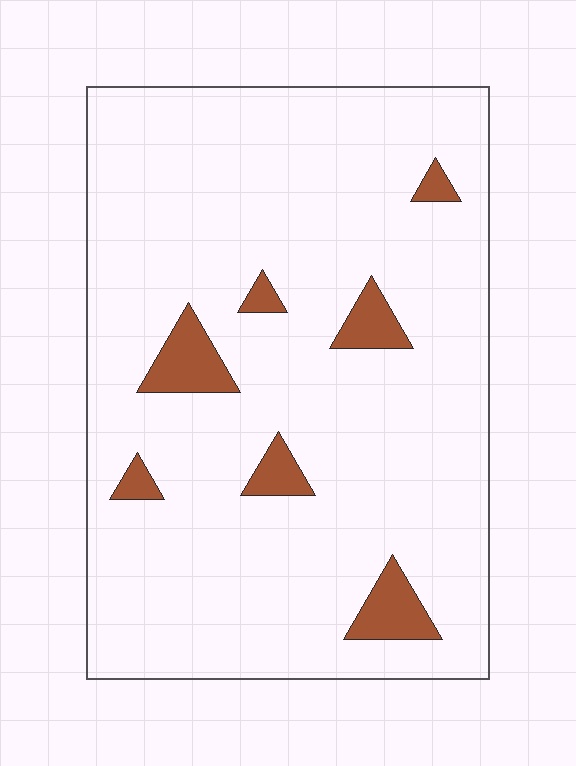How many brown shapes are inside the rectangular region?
7.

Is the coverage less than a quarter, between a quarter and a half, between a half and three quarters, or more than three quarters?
Less than a quarter.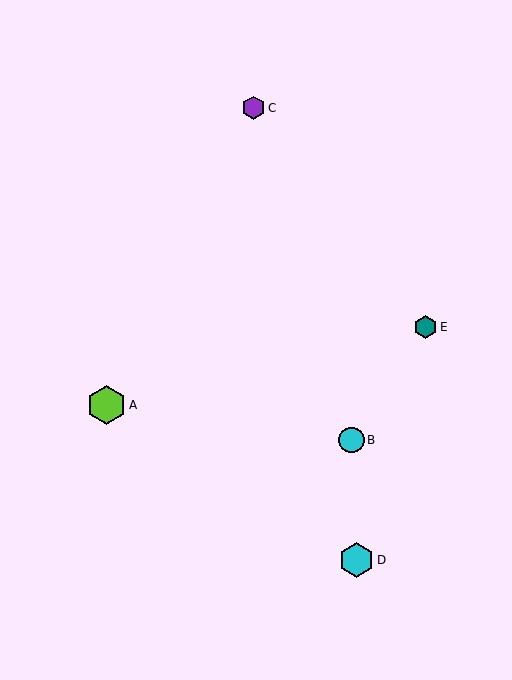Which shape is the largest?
The lime hexagon (labeled A) is the largest.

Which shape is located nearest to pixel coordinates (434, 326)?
The teal hexagon (labeled E) at (425, 327) is nearest to that location.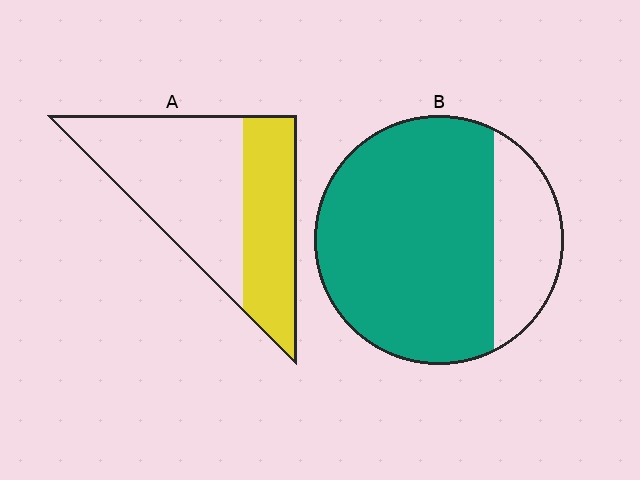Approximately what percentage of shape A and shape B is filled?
A is approximately 40% and B is approximately 75%.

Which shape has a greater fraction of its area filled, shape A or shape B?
Shape B.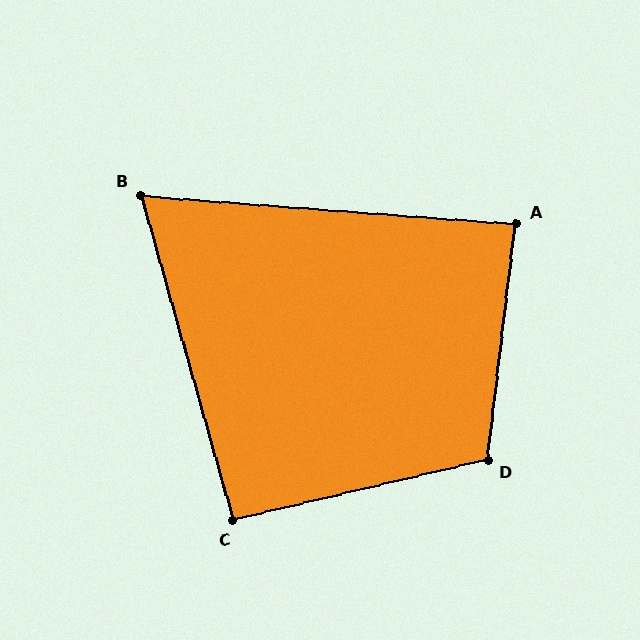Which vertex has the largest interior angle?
D, at approximately 110 degrees.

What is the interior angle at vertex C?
Approximately 92 degrees (approximately right).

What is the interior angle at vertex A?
Approximately 88 degrees (approximately right).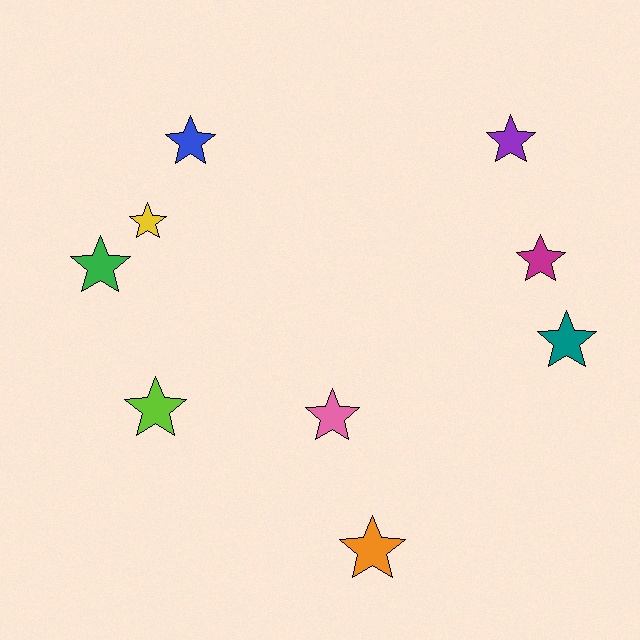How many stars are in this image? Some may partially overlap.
There are 9 stars.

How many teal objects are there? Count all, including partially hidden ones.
There is 1 teal object.